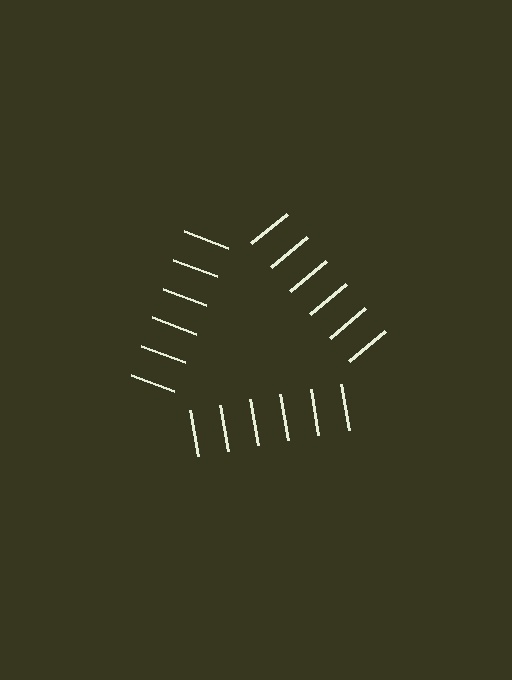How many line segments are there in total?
18 — 6 along each of the 3 edges.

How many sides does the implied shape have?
3 sides — the line-ends trace a triangle.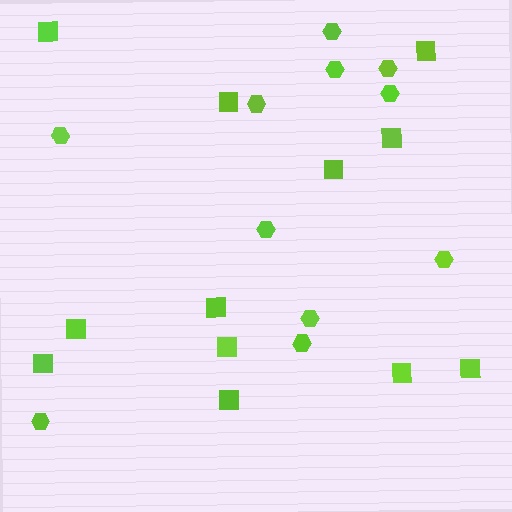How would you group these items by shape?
There are 2 groups: one group of squares (12) and one group of hexagons (11).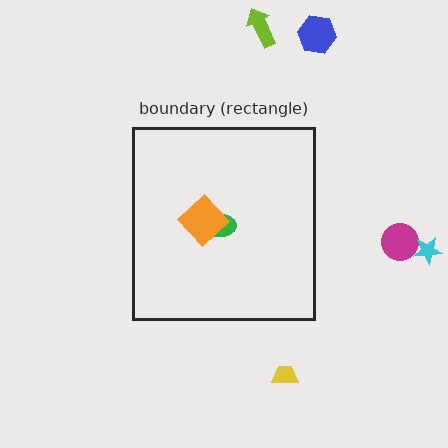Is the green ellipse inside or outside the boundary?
Inside.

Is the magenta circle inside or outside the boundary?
Outside.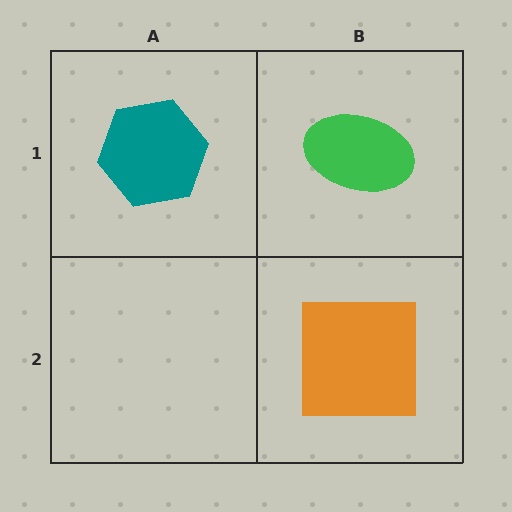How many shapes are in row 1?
2 shapes.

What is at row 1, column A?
A teal hexagon.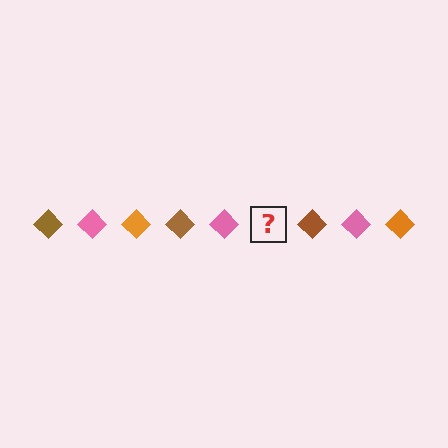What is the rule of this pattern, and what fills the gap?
The rule is that the pattern cycles through brown, pink, orange diamonds. The gap should be filled with an orange diamond.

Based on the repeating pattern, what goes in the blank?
The blank should be an orange diamond.